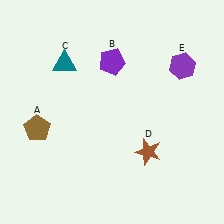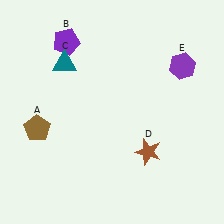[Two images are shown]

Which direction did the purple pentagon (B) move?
The purple pentagon (B) moved left.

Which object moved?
The purple pentagon (B) moved left.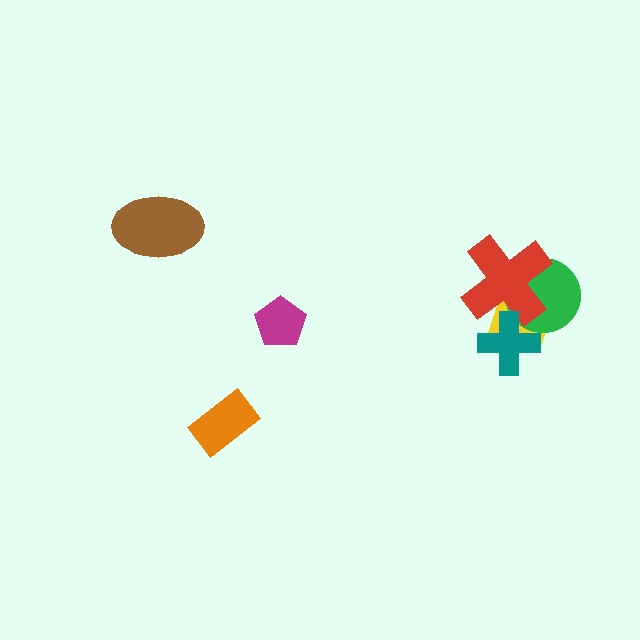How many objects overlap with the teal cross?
3 objects overlap with the teal cross.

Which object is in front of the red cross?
The teal cross is in front of the red cross.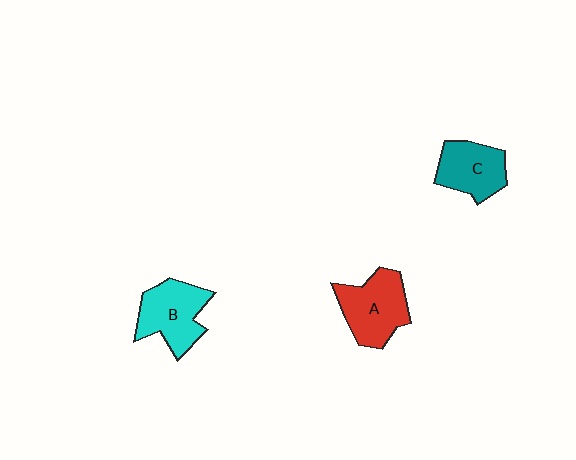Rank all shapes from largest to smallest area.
From largest to smallest: A (red), B (cyan), C (teal).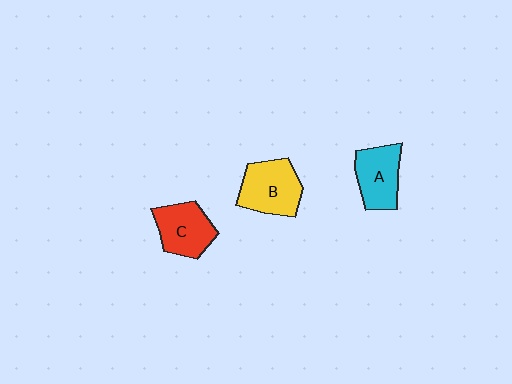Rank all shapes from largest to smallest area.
From largest to smallest: B (yellow), C (red), A (cyan).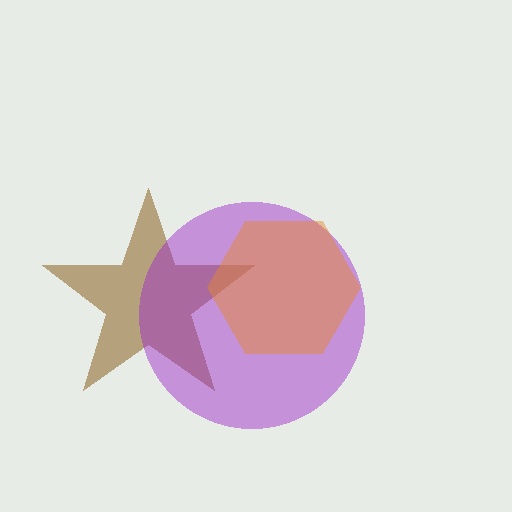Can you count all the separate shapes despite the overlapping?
Yes, there are 3 separate shapes.